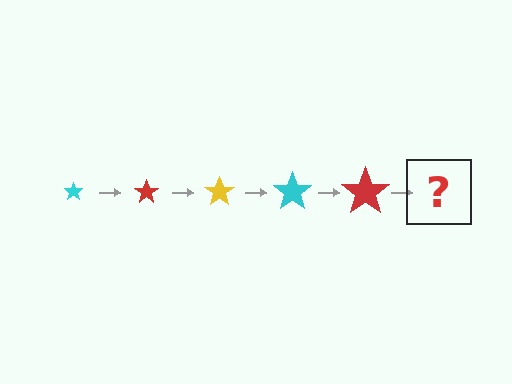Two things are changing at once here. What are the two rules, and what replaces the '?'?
The two rules are that the star grows larger each step and the color cycles through cyan, red, and yellow. The '?' should be a yellow star, larger than the previous one.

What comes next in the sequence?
The next element should be a yellow star, larger than the previous one.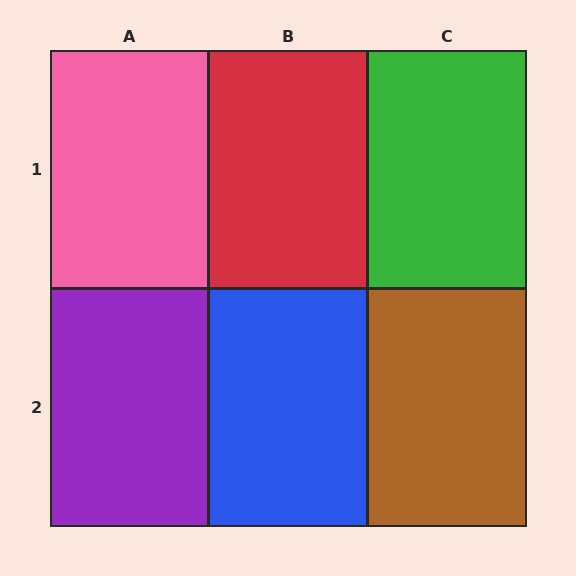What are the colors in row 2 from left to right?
Purple, blue, brown.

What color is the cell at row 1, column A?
Pink.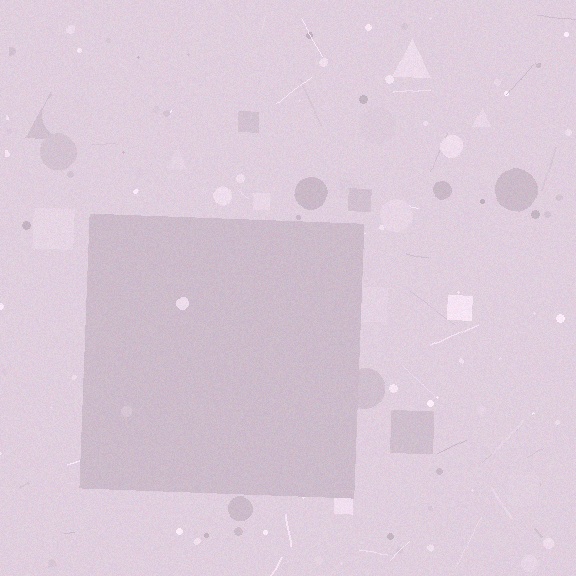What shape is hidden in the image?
A square is hidden in the image.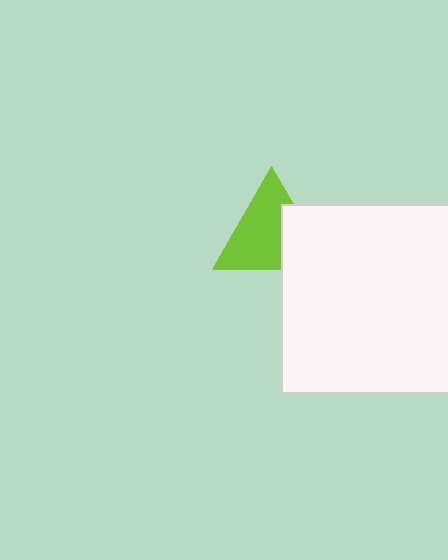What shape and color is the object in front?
The object in front is a white square.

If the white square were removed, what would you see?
You would see the complete lime triangle.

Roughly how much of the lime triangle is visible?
Most of it is visible (roughly 67%).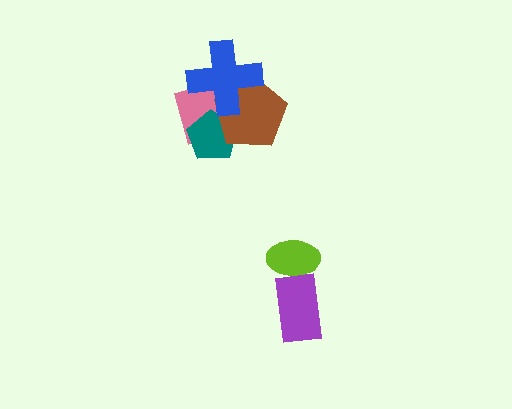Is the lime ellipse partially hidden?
Yes, it is partially covered by another shape.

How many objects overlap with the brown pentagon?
3 objects overlap with the brown pentagon.